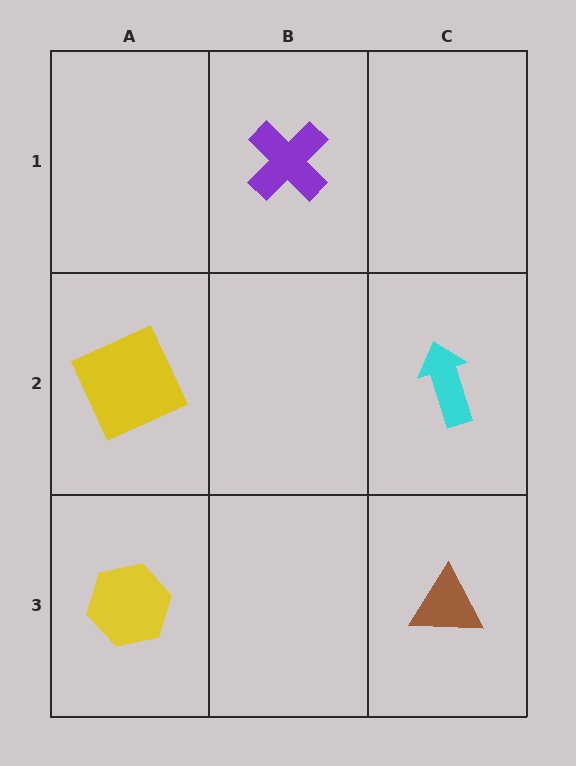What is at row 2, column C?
A cyan arrow.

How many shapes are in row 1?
1 shape.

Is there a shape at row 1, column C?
No, that cell is empty.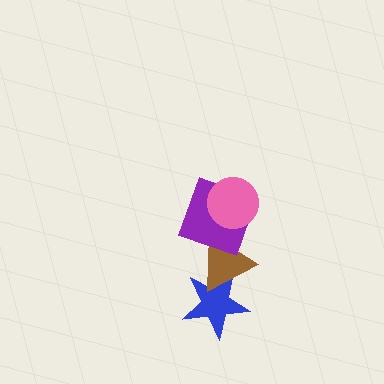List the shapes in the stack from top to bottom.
From top to bottom: the pink circle, the purple square, the brown triangle, the blue star.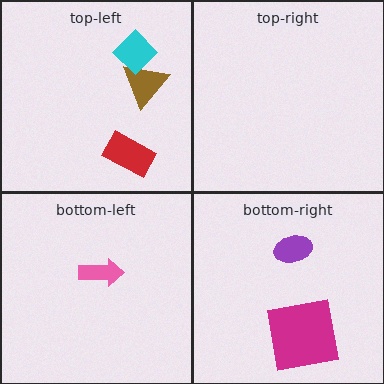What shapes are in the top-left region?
The brown triangle, the cyan diamond, the red rectangle.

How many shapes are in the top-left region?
3.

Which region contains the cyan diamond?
The top-left region.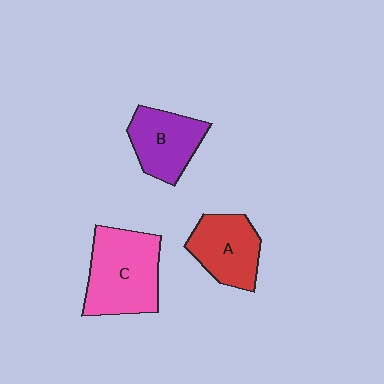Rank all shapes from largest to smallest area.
From largest to smallest: C (pink), A (red), B (purple).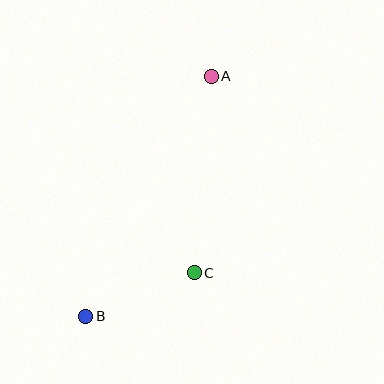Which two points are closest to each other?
Points B and C are closest to each other.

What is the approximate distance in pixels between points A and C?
The distance between A and C is approximately 197 pixels.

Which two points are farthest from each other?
Points A and B are farthest from each other.